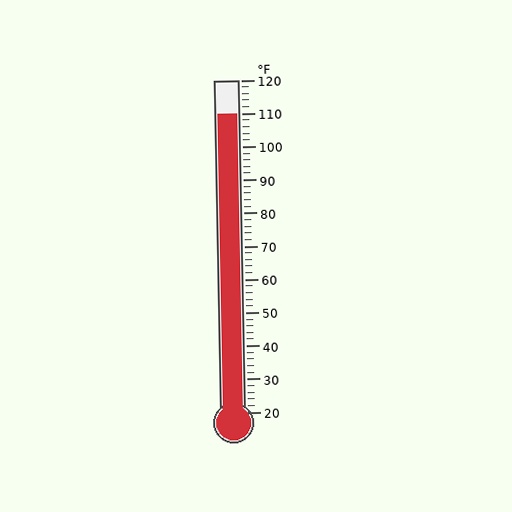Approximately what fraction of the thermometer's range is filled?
The thermometer is filled to approximately 90% of its range.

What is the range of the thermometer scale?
The thermometer scale ranges from 20°F to 120°F.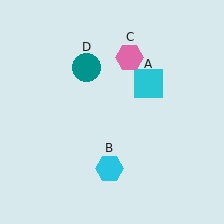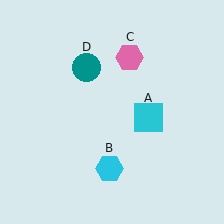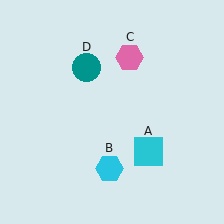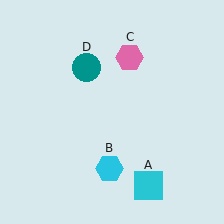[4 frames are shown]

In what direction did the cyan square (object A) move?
The cyan square (object A) moved down.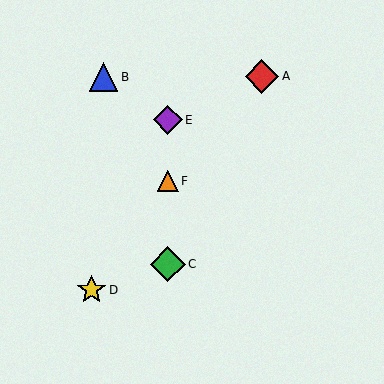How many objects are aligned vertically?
3 objects (C, E, F) are aligned vertically.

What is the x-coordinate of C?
Object C is at x≈168.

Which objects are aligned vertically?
Objects C, E, F are aligned vertically.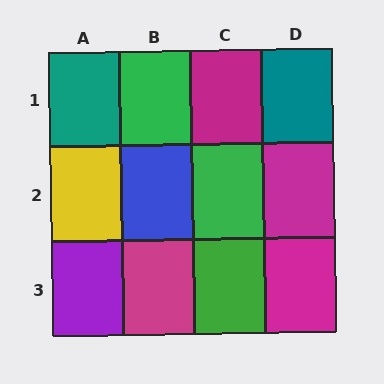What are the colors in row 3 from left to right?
Purple, magenta, green, magenta.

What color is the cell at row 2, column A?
Yellow.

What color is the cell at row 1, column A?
Teal.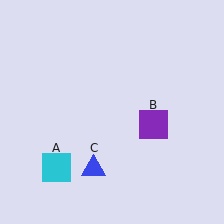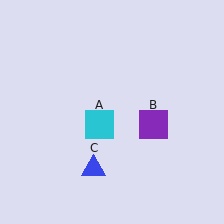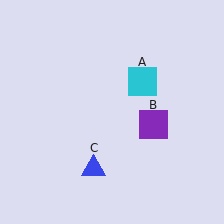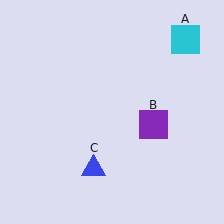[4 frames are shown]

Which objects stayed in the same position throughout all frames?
Purple square (object B) and blue triangle (object C) remained stationary.